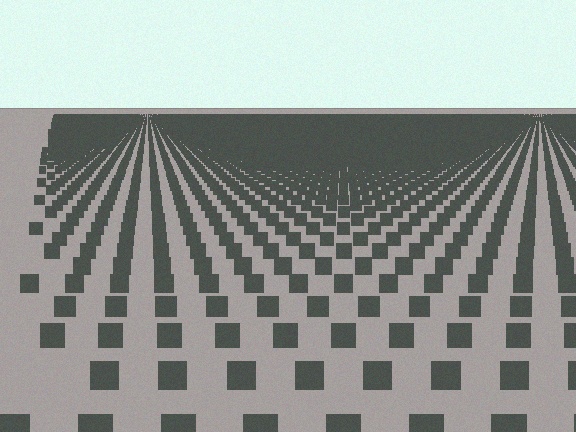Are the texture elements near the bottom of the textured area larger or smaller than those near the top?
Larger. Near the bottom, elements are closer to the viewer and appear at a bigger on-screen size.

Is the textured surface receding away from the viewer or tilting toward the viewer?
The surface is receding away from the viewer. Texture elements get smaller and denser toward the top.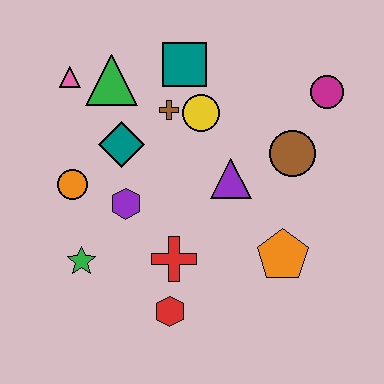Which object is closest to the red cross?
The red hexagon is closest to the red cross.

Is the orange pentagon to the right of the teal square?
Yes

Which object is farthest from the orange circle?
The magenta circle is farthest from the orange circle.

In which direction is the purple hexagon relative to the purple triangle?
The purple hexagon is to the left of the purple triangle.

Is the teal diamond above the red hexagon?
Yes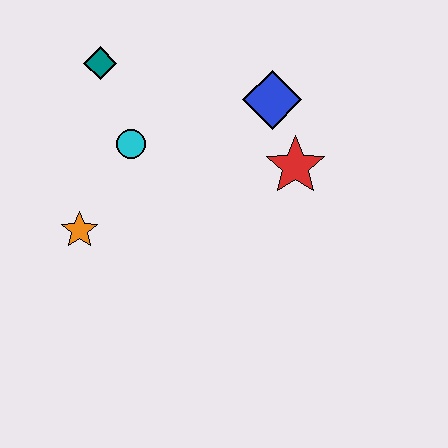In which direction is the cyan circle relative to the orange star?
The cyan circle is above the orange star.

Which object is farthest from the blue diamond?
The orange star is farthest from the blue diamond.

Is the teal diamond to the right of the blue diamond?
No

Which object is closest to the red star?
The blue diamond is closest to the red star.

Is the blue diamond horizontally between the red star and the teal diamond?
Yes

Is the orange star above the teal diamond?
No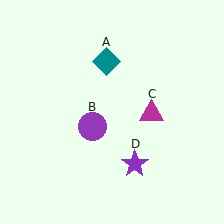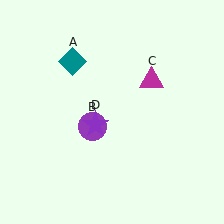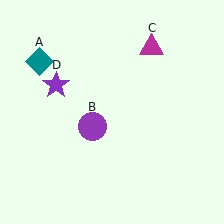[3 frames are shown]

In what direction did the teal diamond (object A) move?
The teal diamond (object A) moved left.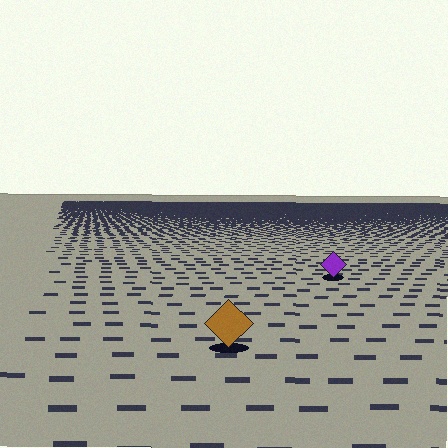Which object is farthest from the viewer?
The purple diamond is farthest from the viewer. It appears smaller and the ground texture around it is denser.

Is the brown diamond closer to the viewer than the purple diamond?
Yes. The brown diamond is closer — you can tell from the texture gradient: the ground texture is coarser near it.